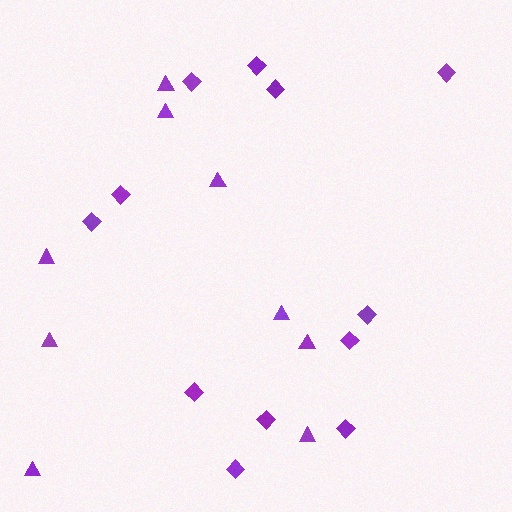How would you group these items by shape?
There are 2 groups: one group of triangles (9) and one group of diamonds (12).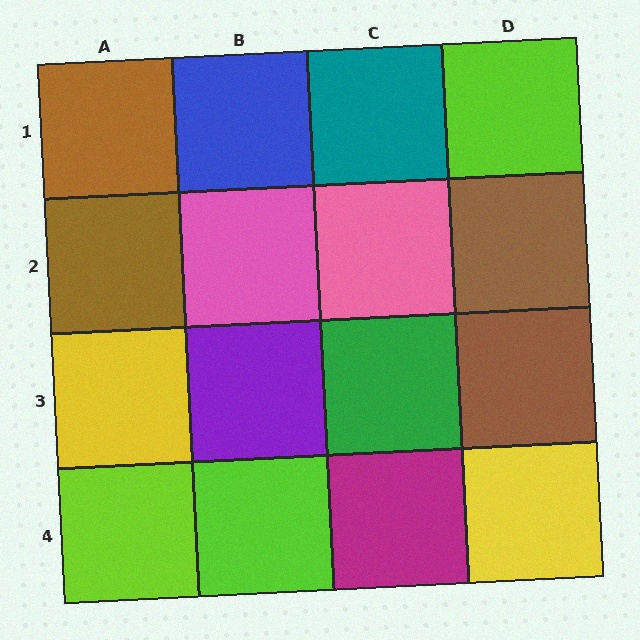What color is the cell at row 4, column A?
Lime.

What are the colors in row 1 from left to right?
Brown, blue, teal, lime.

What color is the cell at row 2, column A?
Brown.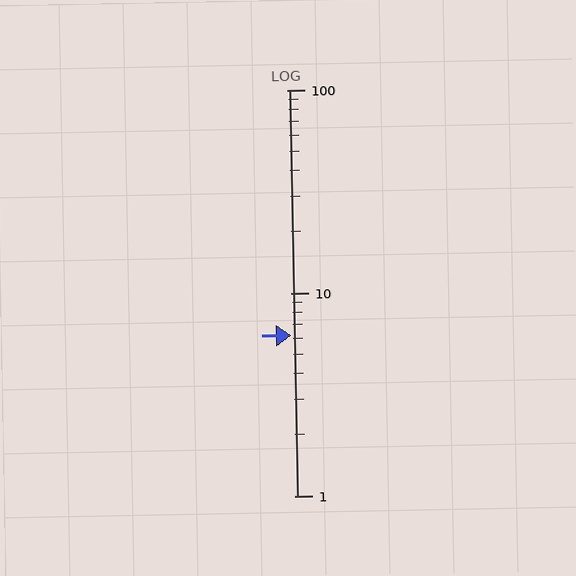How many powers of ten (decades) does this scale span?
The scale spans 2 decades, from 1 to 100.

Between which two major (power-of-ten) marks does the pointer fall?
The pointer is between 1 and 10.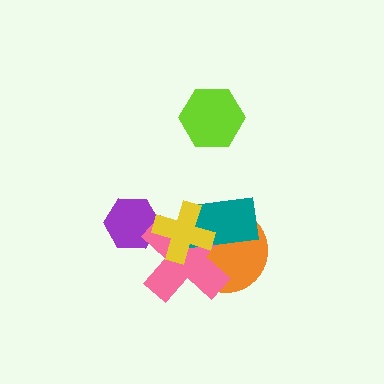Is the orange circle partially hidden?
Yes, it is partially covered by another shape.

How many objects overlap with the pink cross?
4 objects overlap with the pink cross.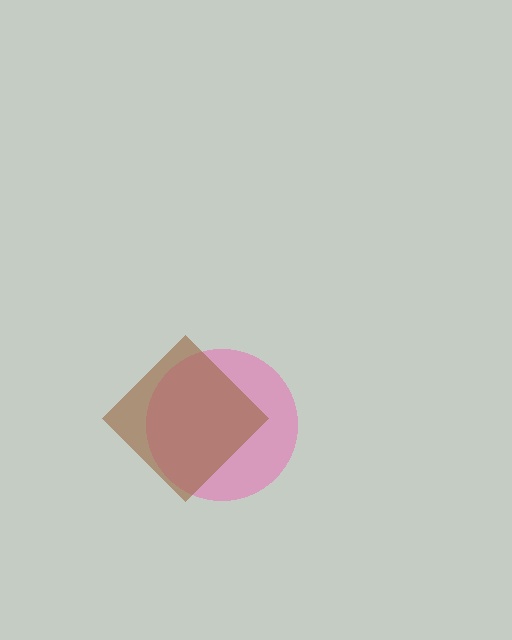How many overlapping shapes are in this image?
There are 2 overlapping shapes in the image.